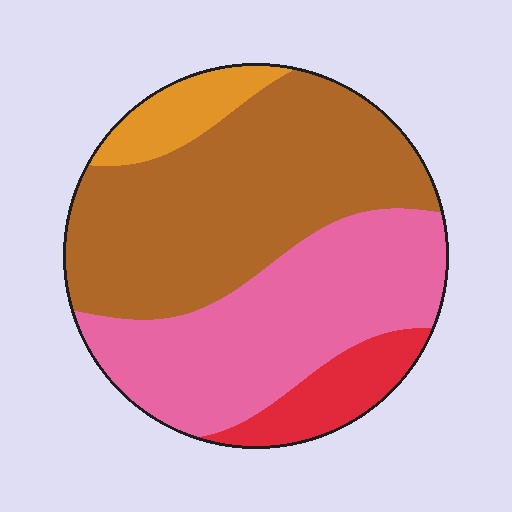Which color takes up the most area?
Brown, at roughly 45%.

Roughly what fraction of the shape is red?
Red covers about 10% of the shape.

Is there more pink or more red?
Pink.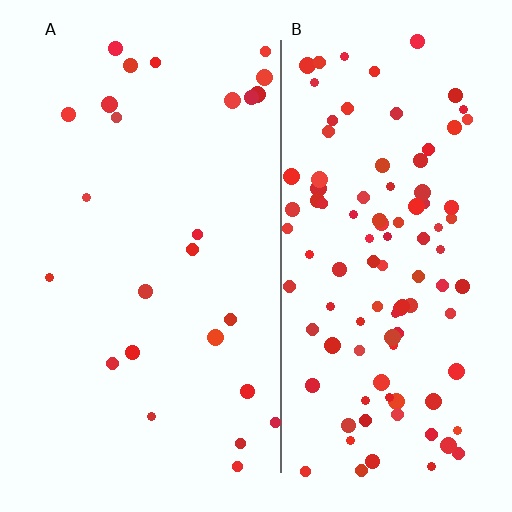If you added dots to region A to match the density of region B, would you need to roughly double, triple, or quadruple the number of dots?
Approximately quadruple.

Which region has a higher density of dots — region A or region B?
B (the right).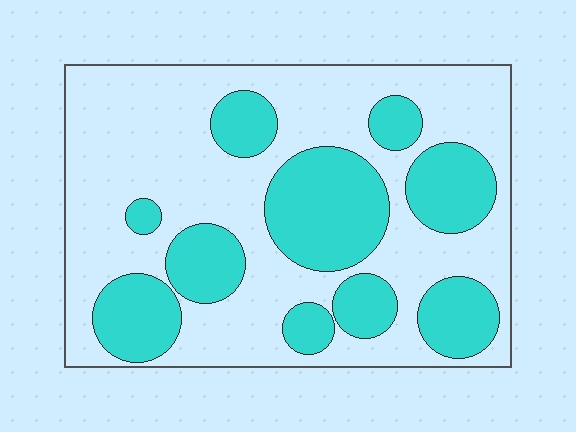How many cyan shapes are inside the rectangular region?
10.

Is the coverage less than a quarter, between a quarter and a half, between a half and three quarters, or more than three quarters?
Between a quarter and a half.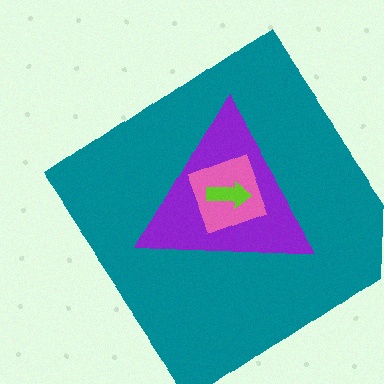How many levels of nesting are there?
4.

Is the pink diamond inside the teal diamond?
Yes.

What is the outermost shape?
The teal diamond.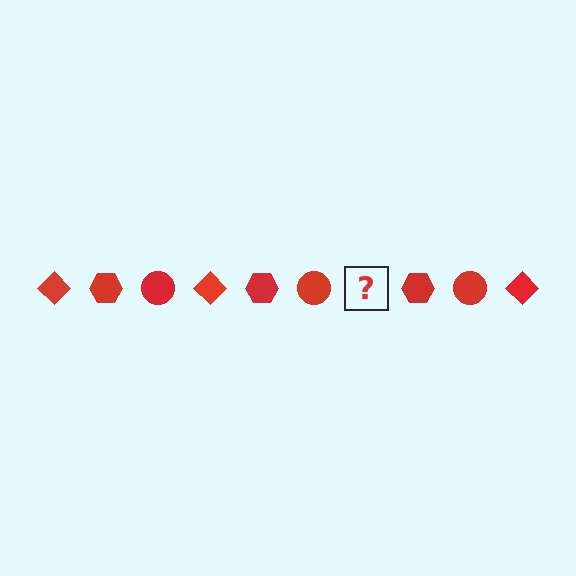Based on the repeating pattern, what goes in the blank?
The blank should be a red diamond.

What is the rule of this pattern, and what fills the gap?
The rule is that the pattern cycles through diamond, hexagon, circle shapes in red. The gap should be filled with a red diamond.